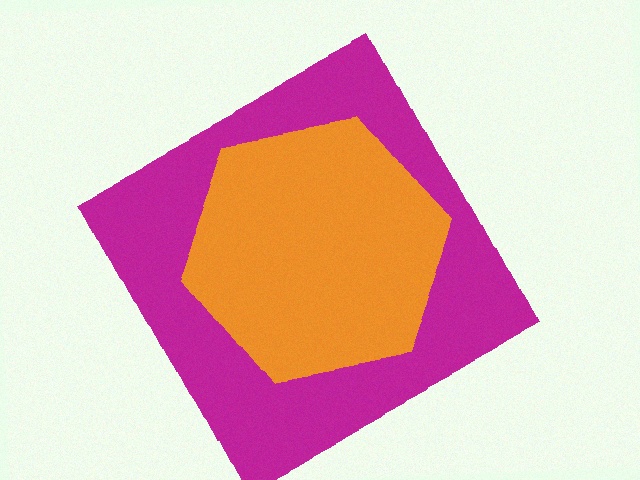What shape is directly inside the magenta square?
The orange hexagon.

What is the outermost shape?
The magenta square.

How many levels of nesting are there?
2.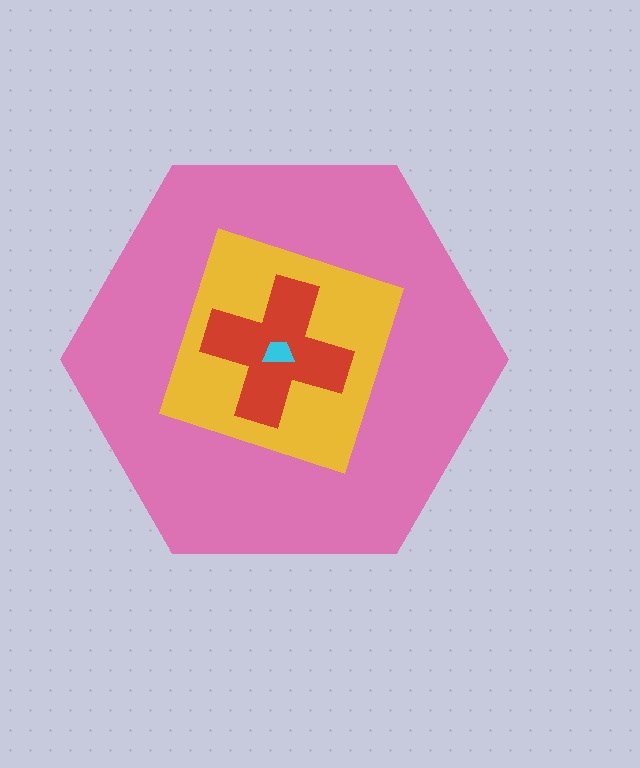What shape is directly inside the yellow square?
The red cross.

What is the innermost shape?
The cyan trapezoid.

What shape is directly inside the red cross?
The cyan trapezoid.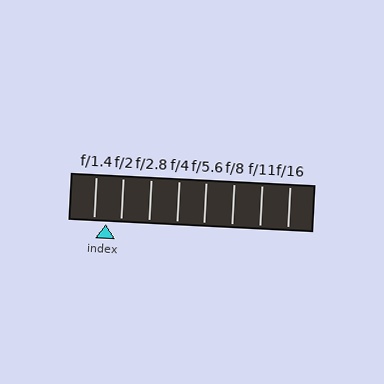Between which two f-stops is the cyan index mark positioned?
The index mark is between f/1.4 and f/2.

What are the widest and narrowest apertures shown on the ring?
The widest aperture shown is f/1.4 and the narrowest is f/16.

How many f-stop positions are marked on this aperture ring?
There are 8 f-stop positions marked.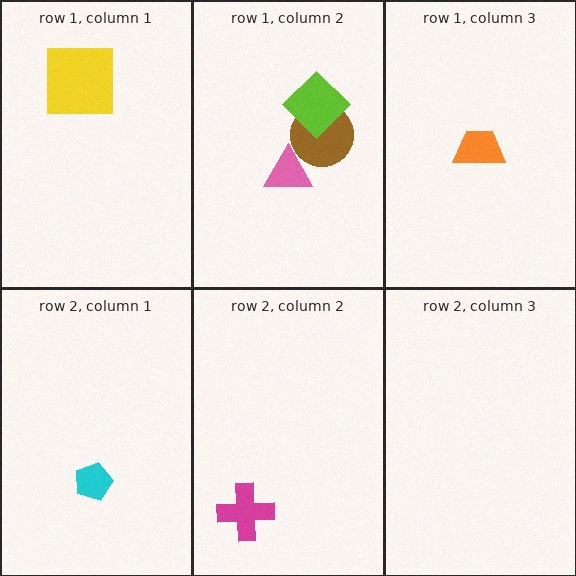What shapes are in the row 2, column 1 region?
The cyan pentagon.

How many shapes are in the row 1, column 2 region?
3.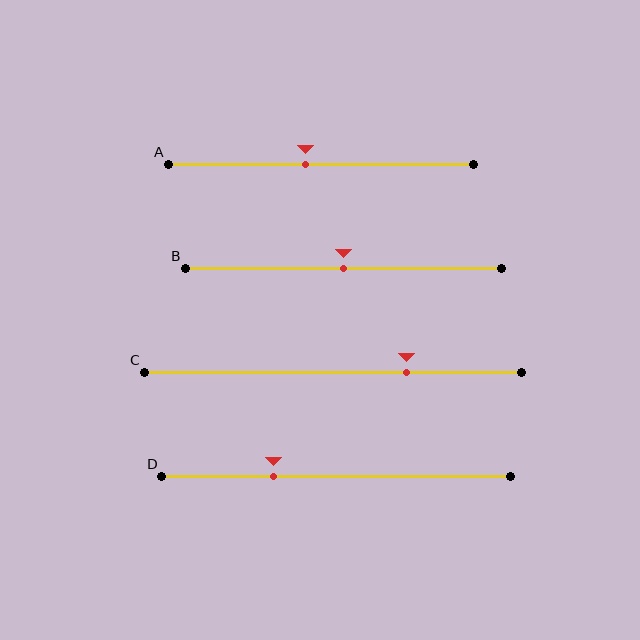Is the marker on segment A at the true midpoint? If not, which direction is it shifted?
No, the marker on segment A is shifted to the left by about 5% of the segment length.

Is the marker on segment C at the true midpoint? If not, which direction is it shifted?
No, the marker on segment C is shifted to the right by about 20% of the segment length.